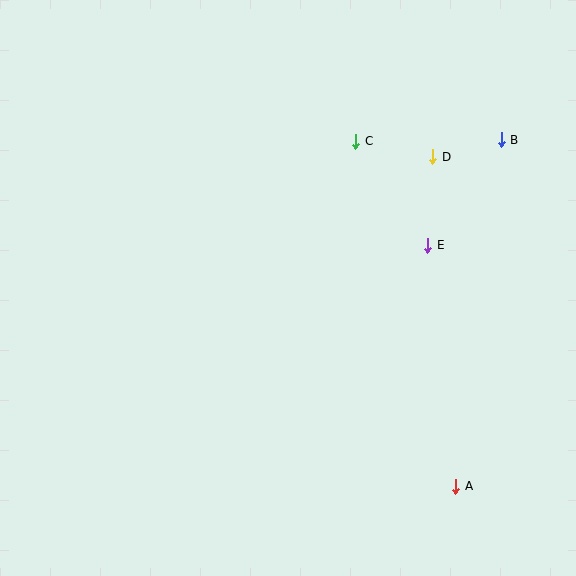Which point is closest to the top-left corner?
Point C is closest to the top-left corner.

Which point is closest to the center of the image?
Point E at (428, 245) is closest to the center.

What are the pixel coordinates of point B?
Point B is at (501, 140).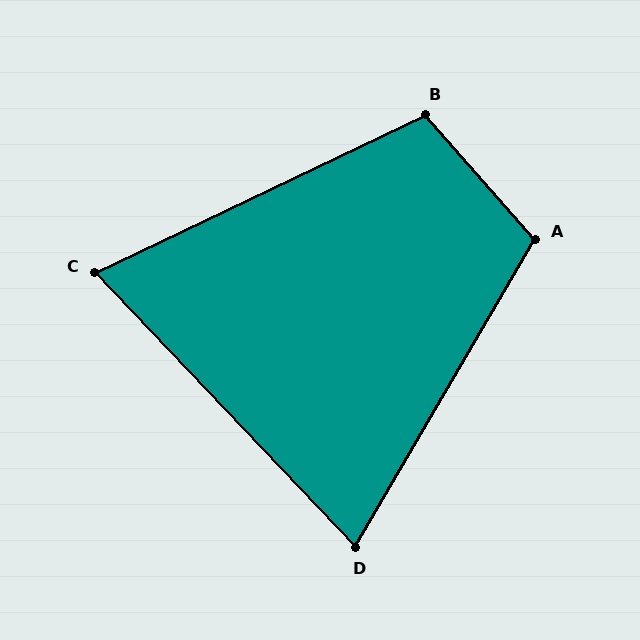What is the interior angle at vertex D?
Approximately 74 degrees (acute).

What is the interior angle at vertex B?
Approximately 106 degrees (obtuse).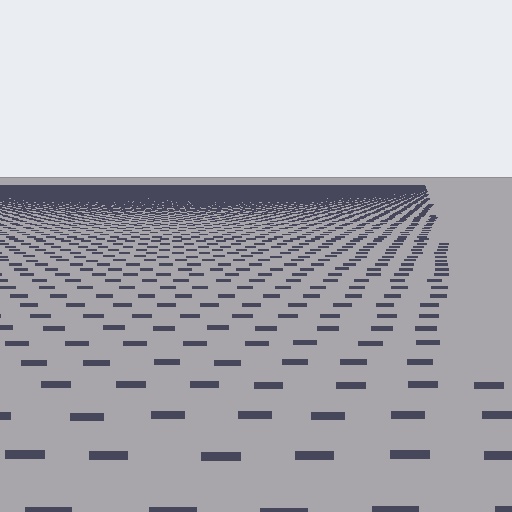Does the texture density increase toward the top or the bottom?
Density increases toward the top.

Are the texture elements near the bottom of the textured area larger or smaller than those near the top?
Larger. Near the bottom, elements are closer to the viewer and appear at a bigger on-screen size.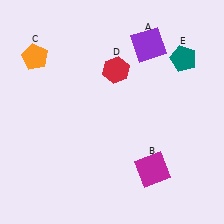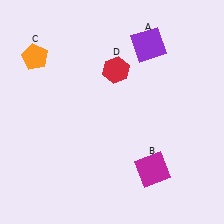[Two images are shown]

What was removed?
The teal pentagon (E) was removed in Image 2.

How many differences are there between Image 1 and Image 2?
There is 1 difference between the two images.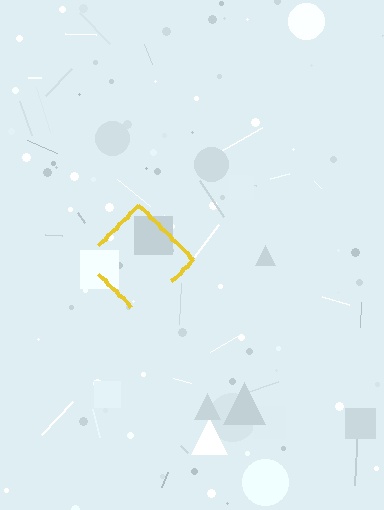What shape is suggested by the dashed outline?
The dashed outline suggests a diamond.